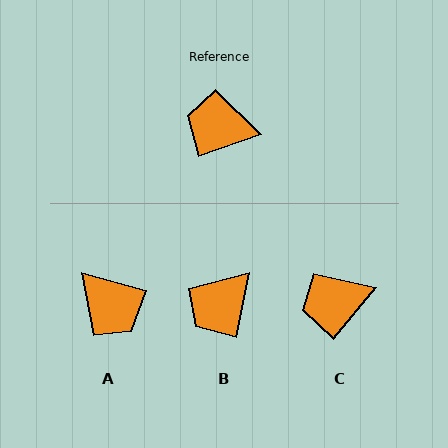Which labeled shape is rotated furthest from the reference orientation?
A, about 144 degrees away.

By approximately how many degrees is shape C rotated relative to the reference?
Approximately 31 degrees counter-clockwise.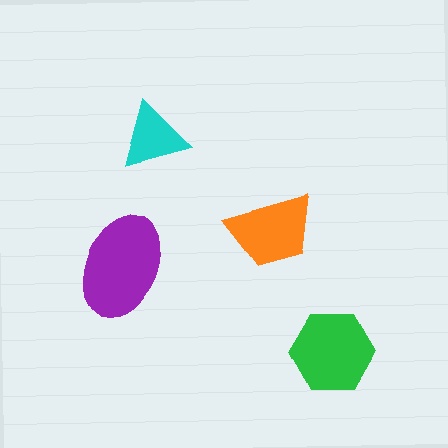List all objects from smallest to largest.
The cyan triangle, the orange trapezoid, the green hexagon, the purple ellipse.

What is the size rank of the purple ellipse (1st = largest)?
1st.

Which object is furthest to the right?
The green hexagon is rightmost.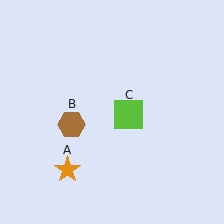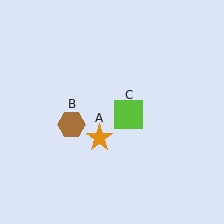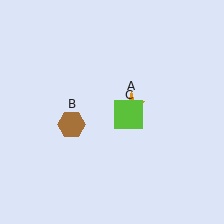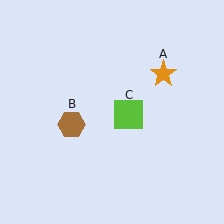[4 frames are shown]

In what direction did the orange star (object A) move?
The orange star (object A) moved up and to the right.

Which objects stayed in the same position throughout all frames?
Brown hexagon (object B) and lime square (object C) remained stationary.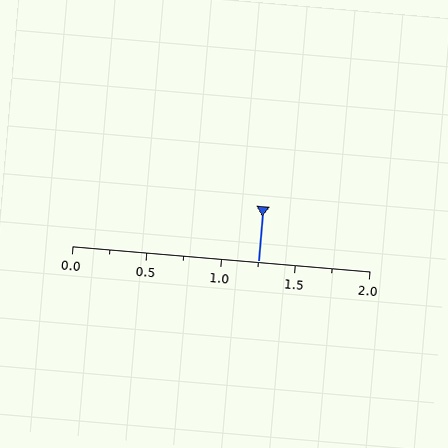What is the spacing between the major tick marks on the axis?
The major ticks are spaced 0.5 apart.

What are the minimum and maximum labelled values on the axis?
The axis runs from 0.0 to 2.0.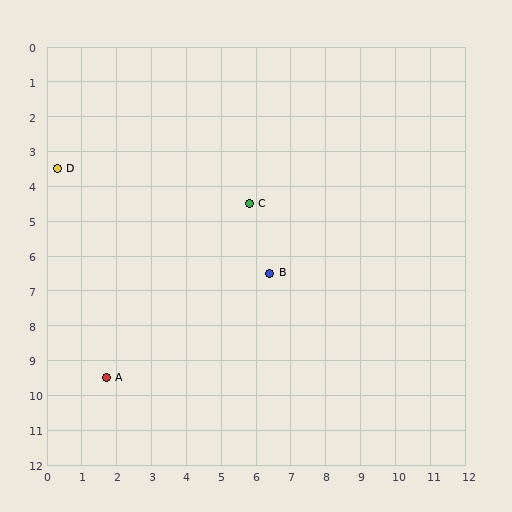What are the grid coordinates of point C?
Point C is at approximately (5.8, 4.5).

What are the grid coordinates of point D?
Point D is at approximately (0.3, 3.5).